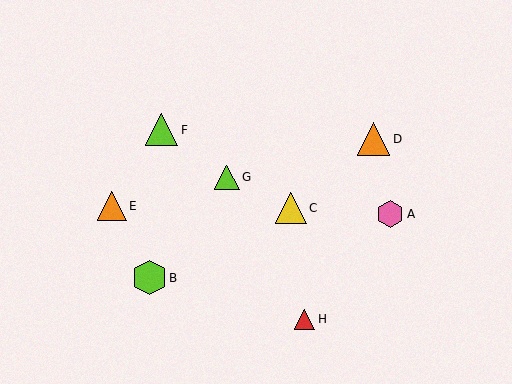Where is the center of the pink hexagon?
The center of the pink hexagon is at (390, 214).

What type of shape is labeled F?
Shape F is a lime triangle.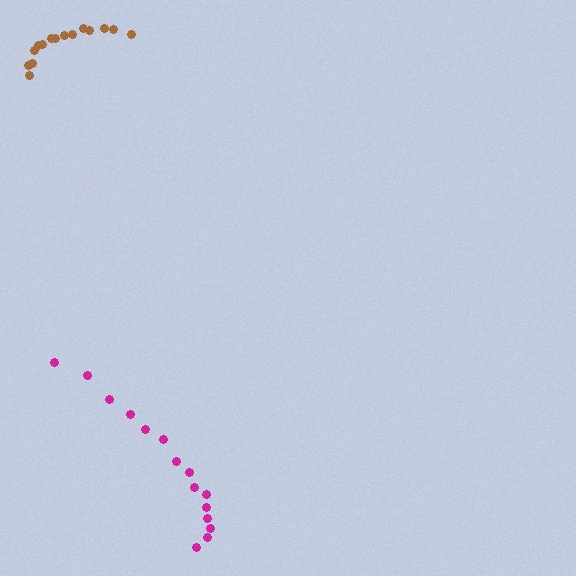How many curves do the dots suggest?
There are 2 distinct paths.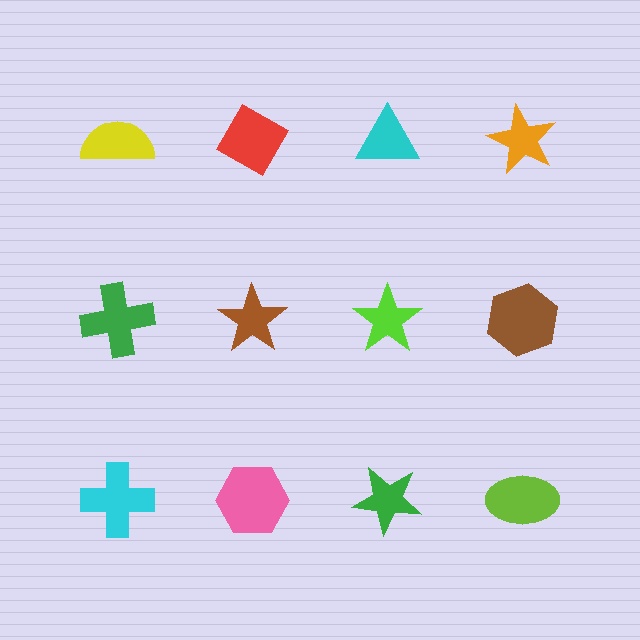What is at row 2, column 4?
A brown hexagon.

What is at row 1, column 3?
A cyan triangle.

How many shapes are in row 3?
4 shapes.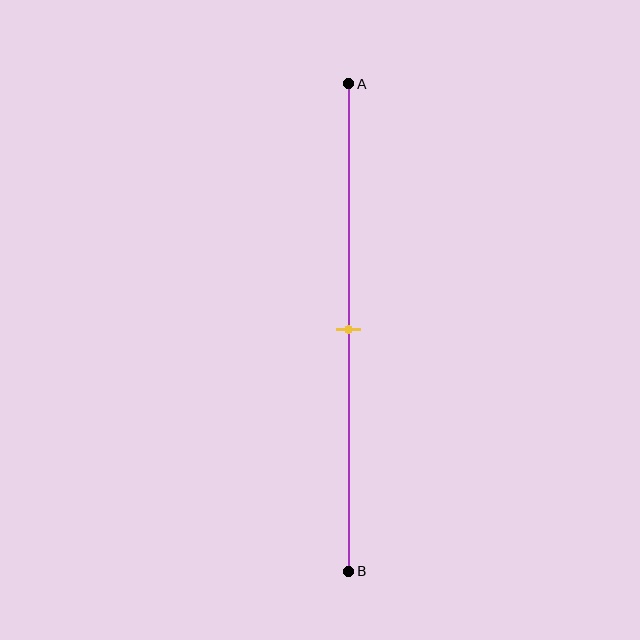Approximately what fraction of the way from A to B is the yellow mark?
The yellow mark is approximately 50% of the way from A to B.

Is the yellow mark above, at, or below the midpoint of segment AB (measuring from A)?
The yellow mark is approximately at the midpoint of segment AB.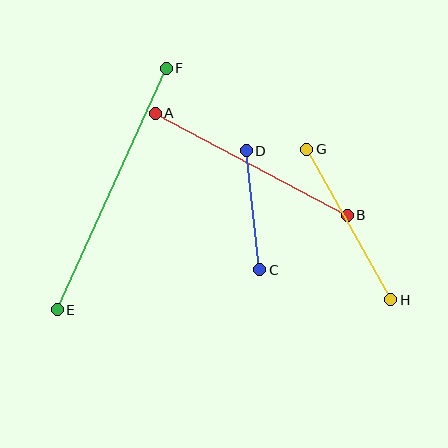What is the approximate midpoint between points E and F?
The midpoint is at approximately (112, 189) pixels.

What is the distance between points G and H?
The distance is approximately 172 pixels.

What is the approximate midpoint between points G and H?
The midpoint is at approximately (349, 225) pixels.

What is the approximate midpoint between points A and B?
The midpoint is at approximately (251, 164) pixels.